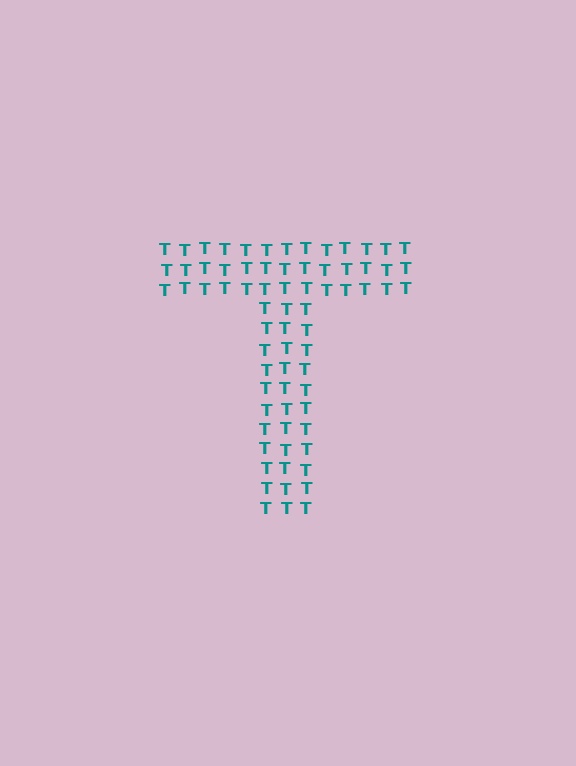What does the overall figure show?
The overall figure shows the letter T.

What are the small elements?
The small elements are letter T's.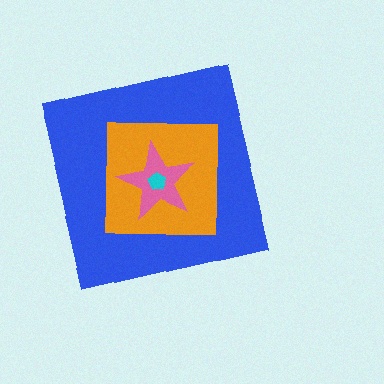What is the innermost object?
The cyan pentagon.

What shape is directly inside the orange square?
The pink star.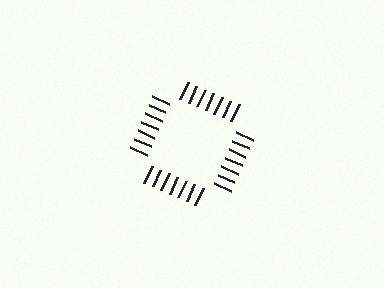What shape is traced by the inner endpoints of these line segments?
An illusory square — the line segments terminate on its edges but no continuous stroke is drawn.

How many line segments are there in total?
28 — 7 along each of the 4 edges.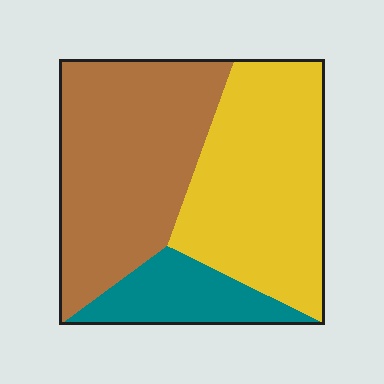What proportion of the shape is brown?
Brown covers about 45% of the shape.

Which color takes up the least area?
Teal, at roughly 15%.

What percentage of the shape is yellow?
Yellow takes up about two fifths (2/5) of the shape.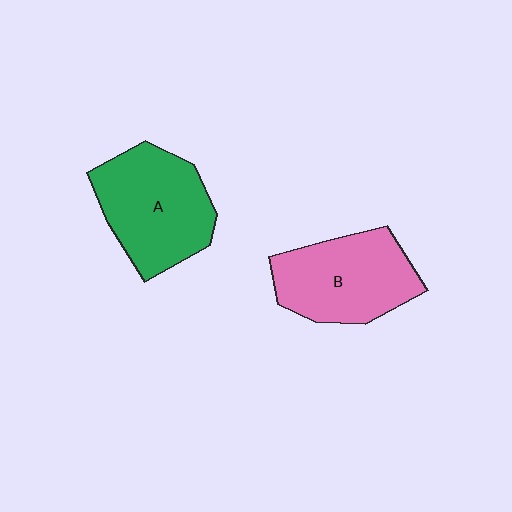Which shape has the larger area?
Shape A (green).